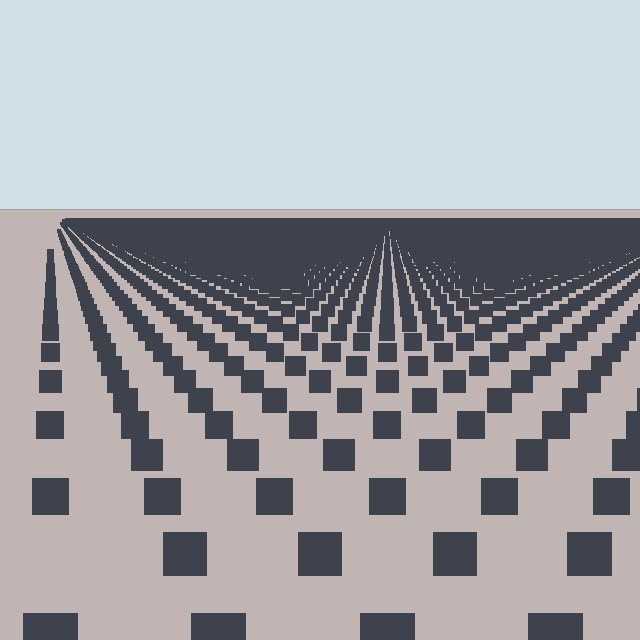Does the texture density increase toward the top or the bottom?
Density increases toward the top.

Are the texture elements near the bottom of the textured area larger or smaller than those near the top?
Larger. Near the bottom, elements are closer to the viewer and appear at a bigger on-screen size.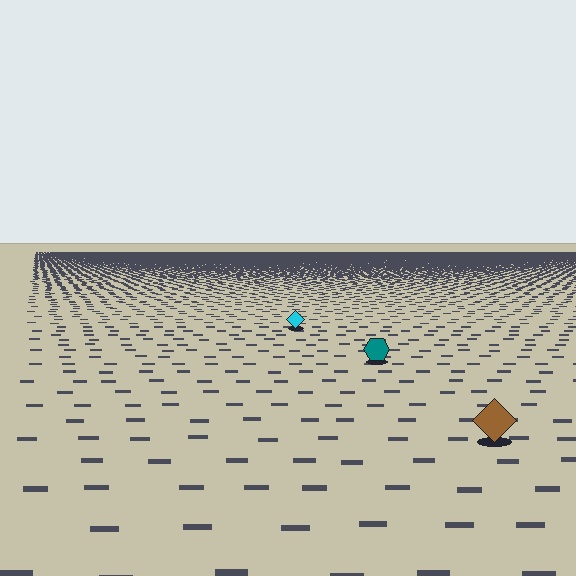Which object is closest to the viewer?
The brown diamond is closest. The texture marks near it are larger and more spread out.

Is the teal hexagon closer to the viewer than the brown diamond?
No. The brown diamond is closer — you can tell from the texture gradient: the ground texture is coarser near it.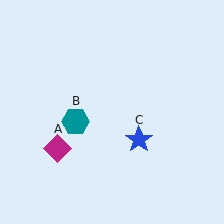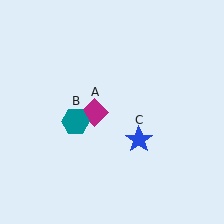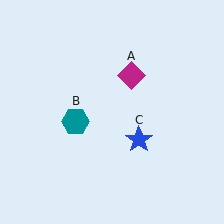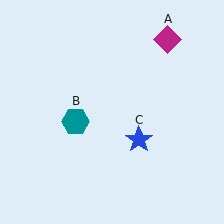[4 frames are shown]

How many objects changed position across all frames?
1 object changed position: magenta diamond (object A).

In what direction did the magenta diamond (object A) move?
The magenta diamond (object A) moved up and to the right.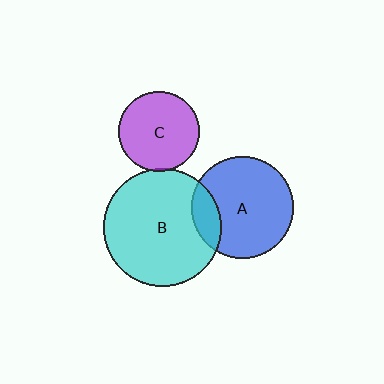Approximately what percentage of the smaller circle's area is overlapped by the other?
Approximately 5%.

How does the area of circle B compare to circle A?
Approximately 1.3 times.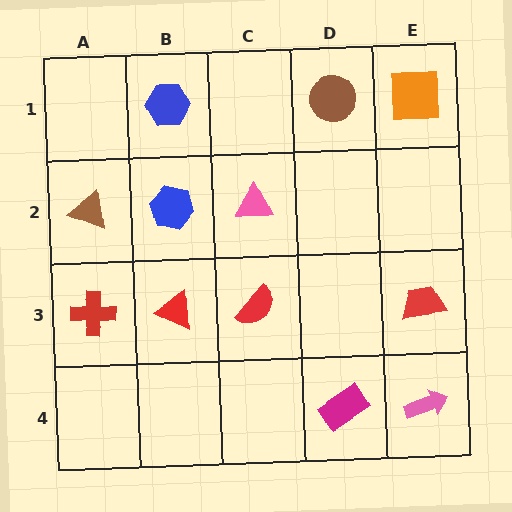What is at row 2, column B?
A blue hexagon.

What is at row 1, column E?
An orange square.